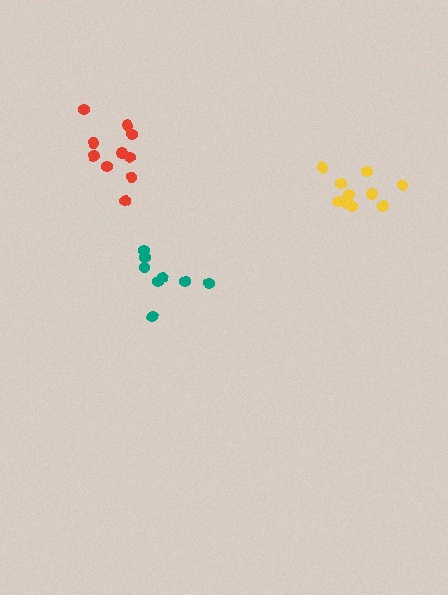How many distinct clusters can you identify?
There are 3 distinct clusters.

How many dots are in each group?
Group 1: 10 dots, Group 2: 8 dots, Group 3: 11 dots (29 total).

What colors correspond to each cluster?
The clusters are colored: red, teal, yellow.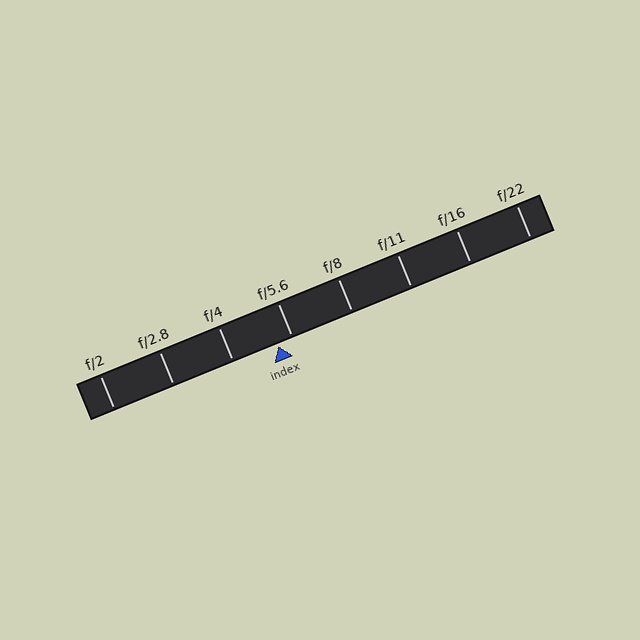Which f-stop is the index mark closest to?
The index mark is closest to f/5.6.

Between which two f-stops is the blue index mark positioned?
The index mark is between f/4 and f/5.6.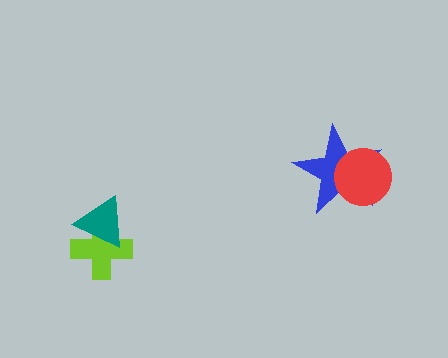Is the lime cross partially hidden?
Yes, it is partially covered by another shape.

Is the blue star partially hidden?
Yes, it is partially covered by another shape.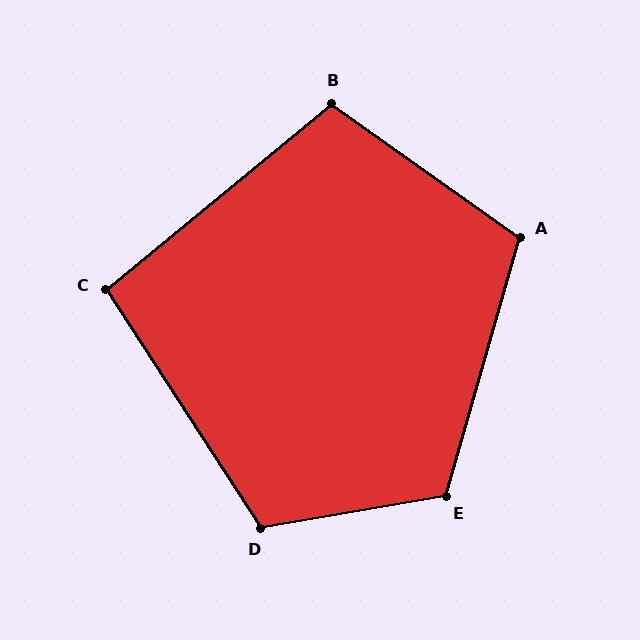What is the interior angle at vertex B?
Approximately 105 degrees (obtuse).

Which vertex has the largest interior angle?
E, at approximately 116 degrees.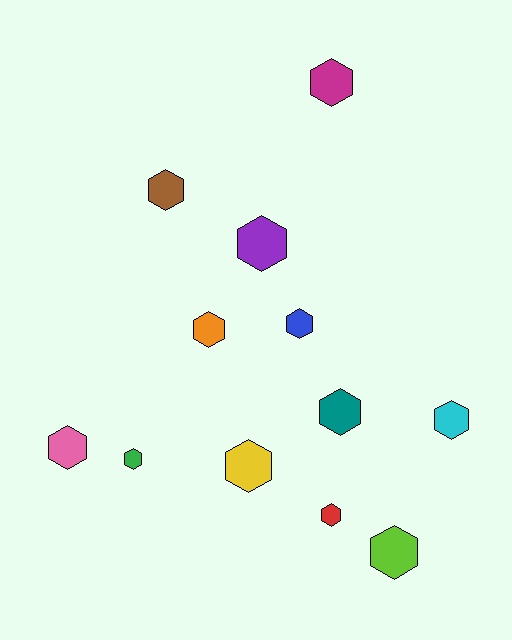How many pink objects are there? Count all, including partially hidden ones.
There is 1 pink object.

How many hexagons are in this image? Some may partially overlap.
There are 12 hexagons.